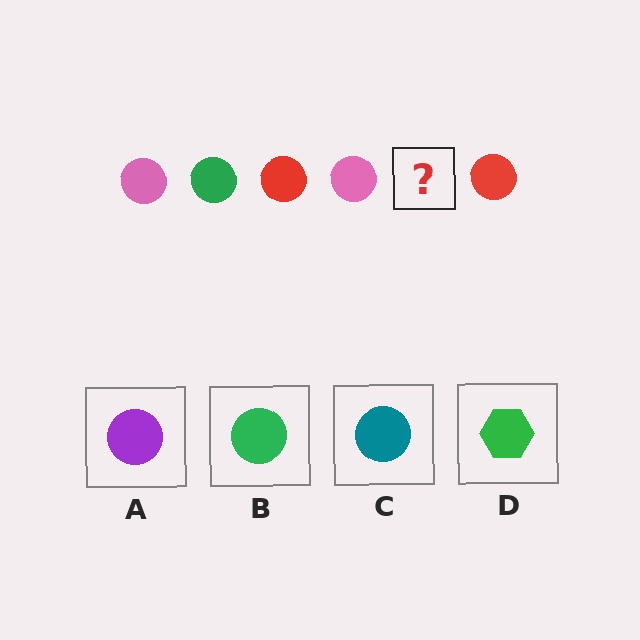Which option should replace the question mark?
Option B.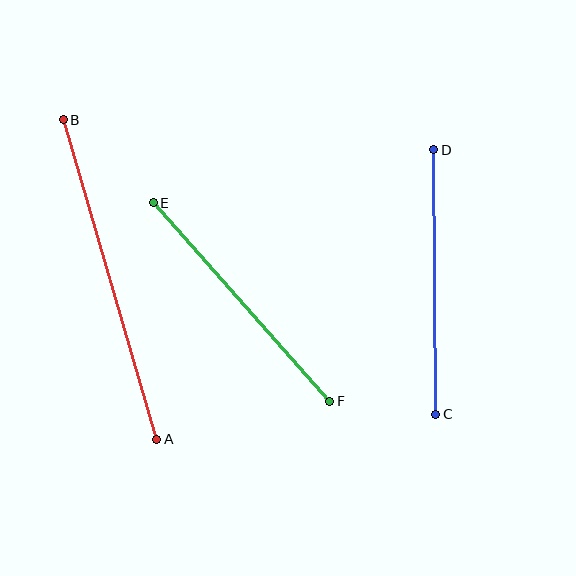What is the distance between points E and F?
The distance is approximately 266 pixels.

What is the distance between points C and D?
The distance is approximately 264 pixels.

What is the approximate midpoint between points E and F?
The midpoint is at approximately (242, 302) pixels.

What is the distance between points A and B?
The distance is approximately 333 pixels.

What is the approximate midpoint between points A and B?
The midpoint is at approximately (110, 279) pixels.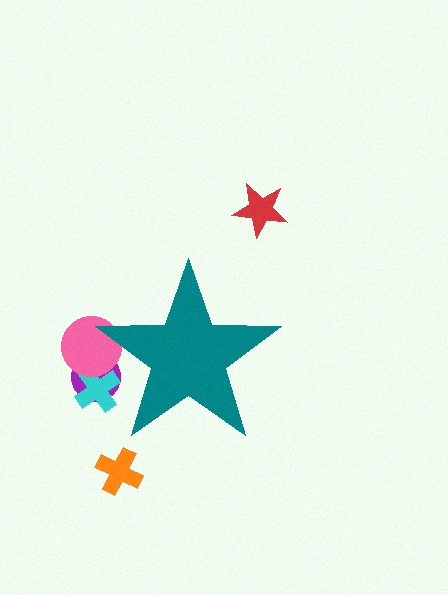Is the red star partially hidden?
No, the red star is fully visible.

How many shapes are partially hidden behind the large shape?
3 shapes are partially hidden.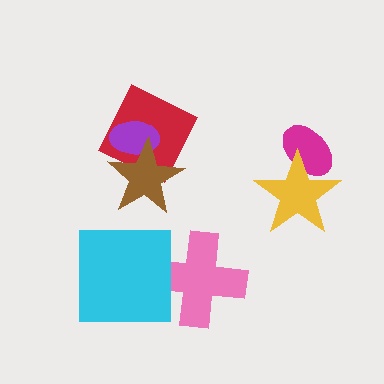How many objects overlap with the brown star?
2 objects overlap with the brown star.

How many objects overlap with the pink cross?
1 object overlaps with the pink cross.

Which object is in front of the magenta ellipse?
The yellow star is in front of the magenta ellipse.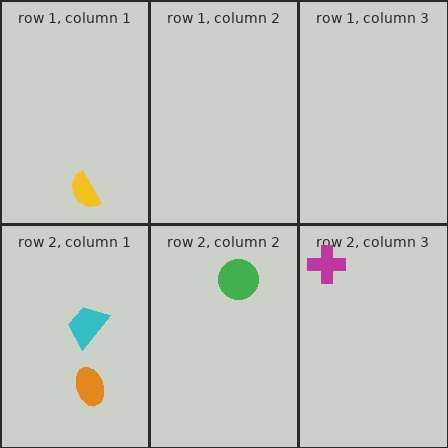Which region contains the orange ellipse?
The row 2, column 1 region.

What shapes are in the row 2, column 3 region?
The magenta cross.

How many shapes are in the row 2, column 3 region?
1.